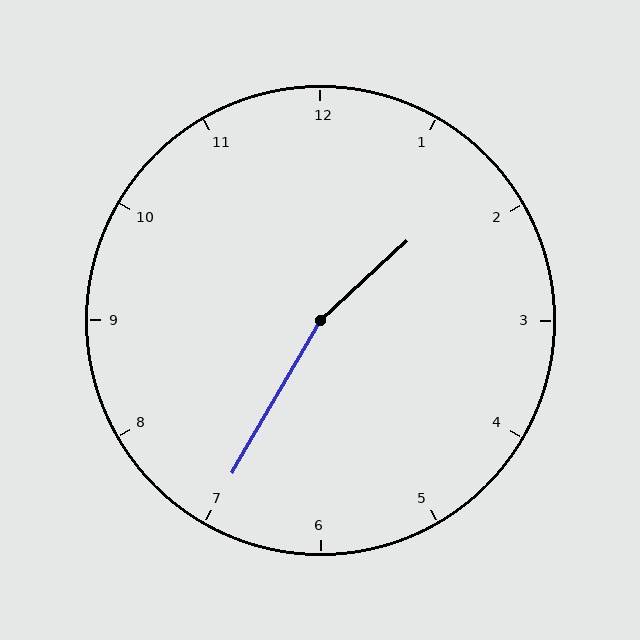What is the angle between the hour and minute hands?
Approximately 162 degrees.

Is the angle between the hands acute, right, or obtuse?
It is obtuse.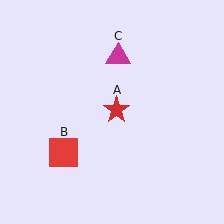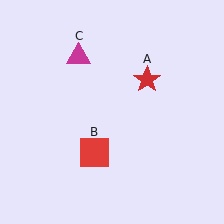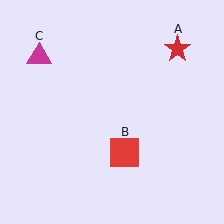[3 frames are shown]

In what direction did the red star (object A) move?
The red star (object A) moved up and to the right.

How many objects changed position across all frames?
3 objects changed position: red star (object A), red square (object B), magenta triangle (object C).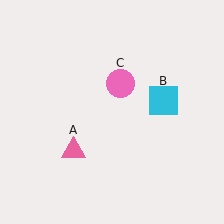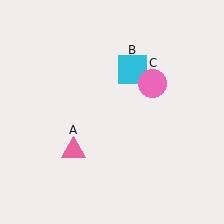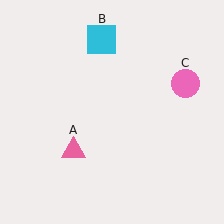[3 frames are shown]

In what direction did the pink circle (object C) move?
The pink circle (object C) moved right.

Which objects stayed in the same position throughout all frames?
Pink triangle (object A) remained stationary.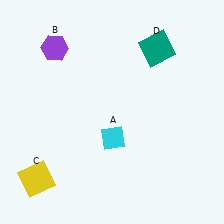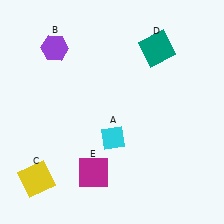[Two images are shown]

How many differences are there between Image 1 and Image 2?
There is 1 difference between the two images.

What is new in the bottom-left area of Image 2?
A magenta square (E) was added in the bottom-left area of Image 2.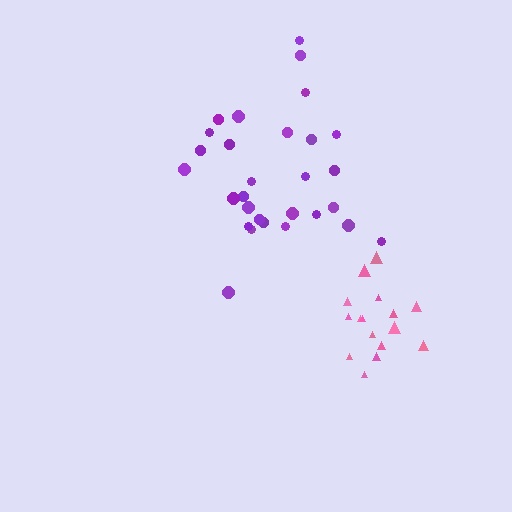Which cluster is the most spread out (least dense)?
Purple.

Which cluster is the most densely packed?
Pink.